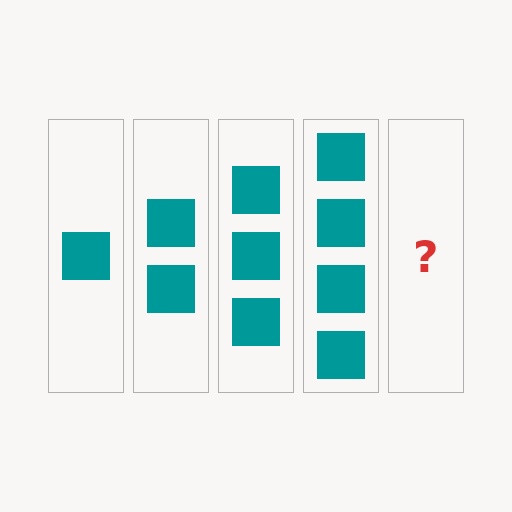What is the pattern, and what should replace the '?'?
The pattern is that each step adds one more square. The '?' should be 5 squares.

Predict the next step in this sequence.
The next step is 5 squares.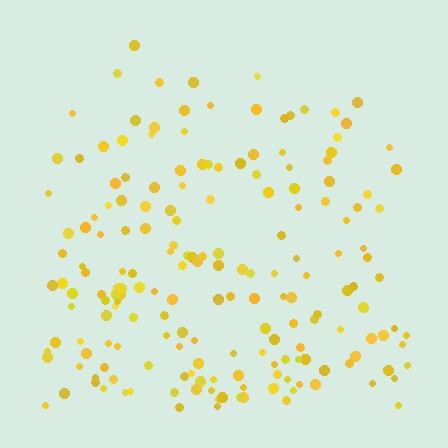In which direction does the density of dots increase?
From top to bottom, with the bottom side densest.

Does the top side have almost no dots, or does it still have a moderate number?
Still a moderate number, just noticeably fewer than the bottom.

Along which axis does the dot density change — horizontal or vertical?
Vertical.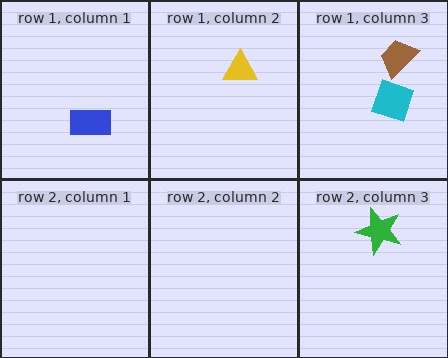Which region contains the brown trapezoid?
The row 1, column 3 region.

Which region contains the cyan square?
The row 1, column 3 region.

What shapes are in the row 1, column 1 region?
The blue rectangle.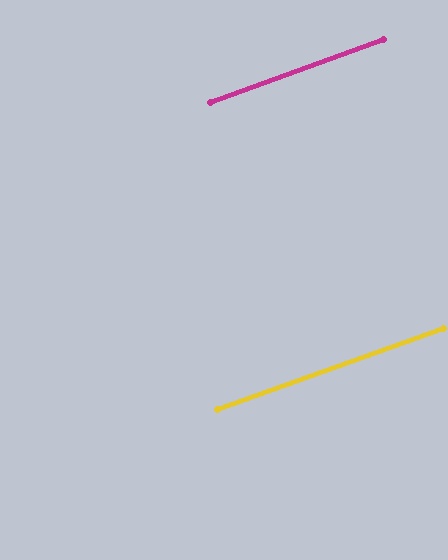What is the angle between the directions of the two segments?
Approximately 1 degree.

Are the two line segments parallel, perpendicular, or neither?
Parallel — their directions differ by only 0.5°.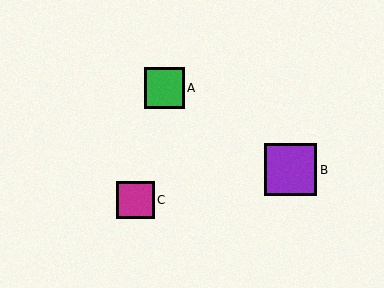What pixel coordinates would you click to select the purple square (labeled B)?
Click at (291, 170) to select the purple square B.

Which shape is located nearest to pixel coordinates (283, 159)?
The purple square (labeled B) at (291, 170) is nearest to that location.